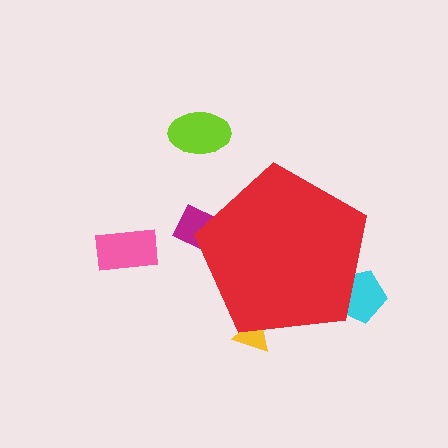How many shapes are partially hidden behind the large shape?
3 shapes are partially hidden.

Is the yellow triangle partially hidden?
Yes, the yellow triangle is partially hidden behind the red pentagon.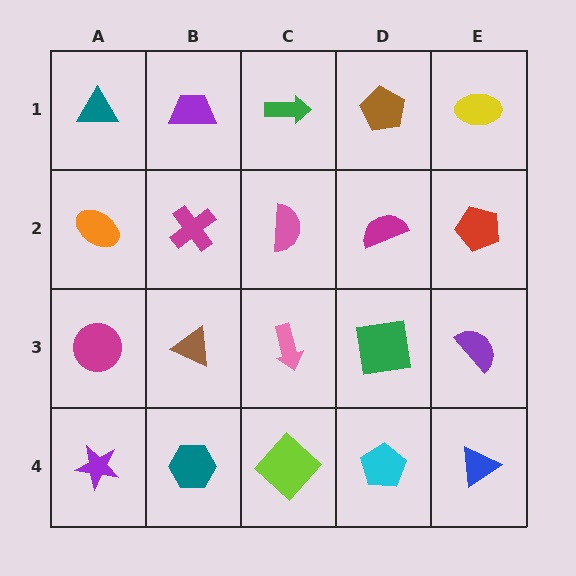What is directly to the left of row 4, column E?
A cyan pentagon.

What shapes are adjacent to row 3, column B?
A magenta cross (row 2, column B), a teal hexagon (row 4, column B), a magenta circle (row 3, column A), a pink arrow (row 3, column C).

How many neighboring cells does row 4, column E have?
2.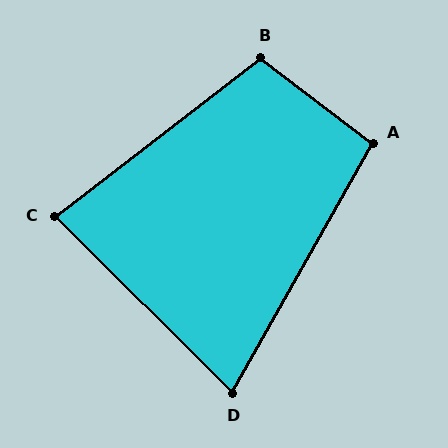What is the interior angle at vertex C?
Approximately 82 degrees (acute).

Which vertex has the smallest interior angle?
D, at approximately 75 degrees.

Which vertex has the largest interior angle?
B, at approximately 105 degrees.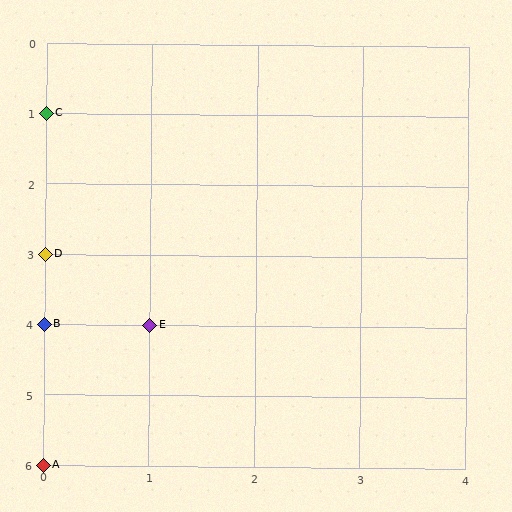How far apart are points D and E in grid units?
Points D and E are 1 column and 1 row apart (about 1.4 grid units diagonally).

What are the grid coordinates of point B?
Point B is at grid coordinates (0, 4).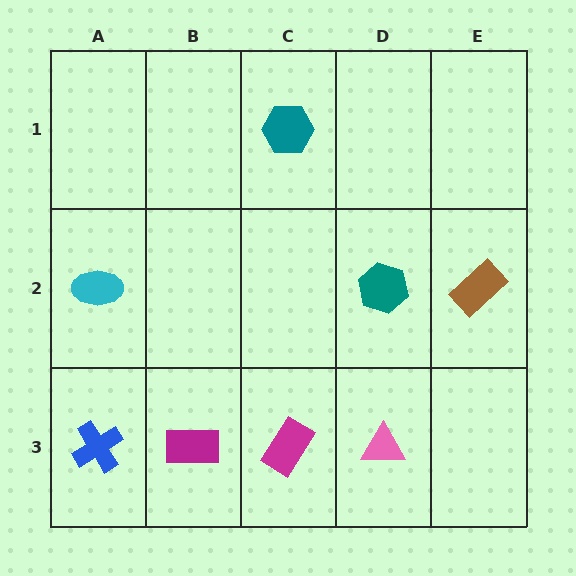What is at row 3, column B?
A magenta rectangle.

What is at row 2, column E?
A brown rectangle.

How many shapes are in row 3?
4 shapes.